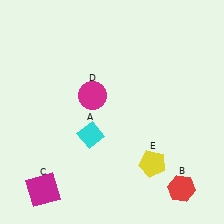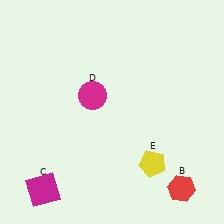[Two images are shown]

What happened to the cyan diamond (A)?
The cyan diamond (A) was removed in Image 2. It was in the bottom-left area of Image 1.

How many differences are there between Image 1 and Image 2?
There is 1 difference between the two images.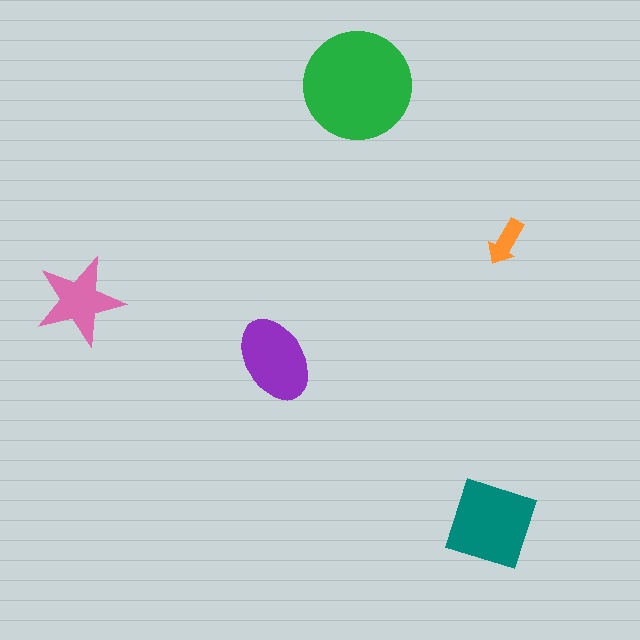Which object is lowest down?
The teal square is bottommost.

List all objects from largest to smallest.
The green circle, the teal square, the purple ellipse, the pink star, the orange arrow.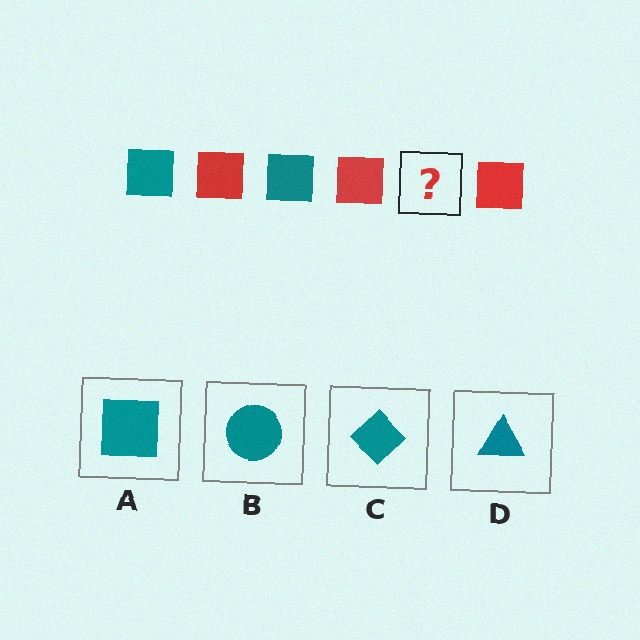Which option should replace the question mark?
Option A.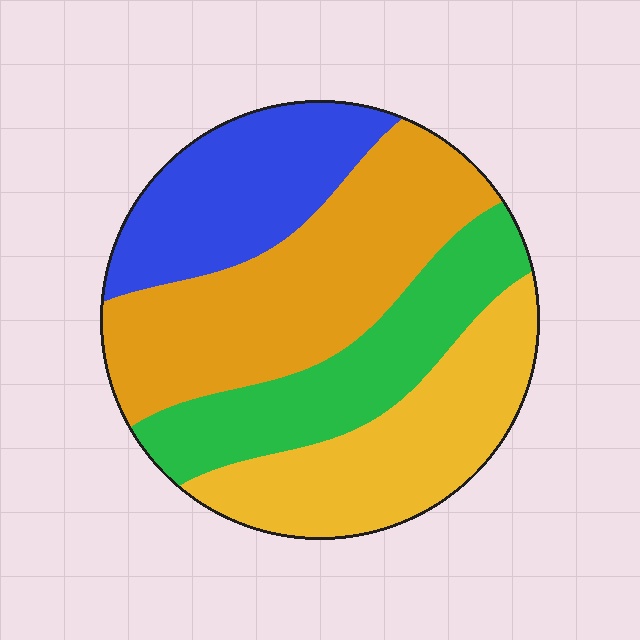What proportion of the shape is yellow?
Yellow takes up about one quarter (1/4) of the shape.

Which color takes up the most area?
Orange, at roughly 35%.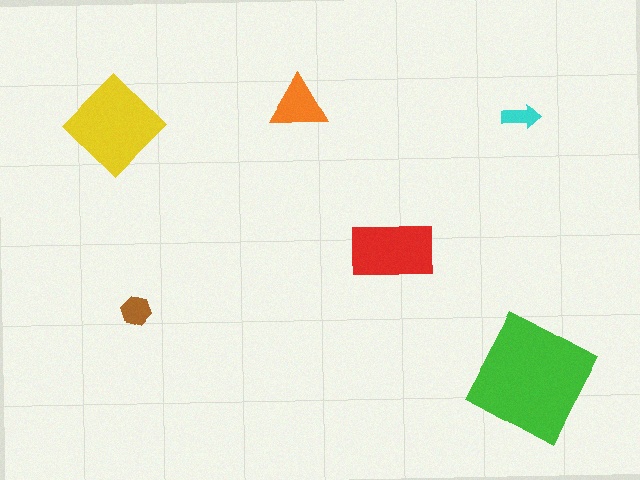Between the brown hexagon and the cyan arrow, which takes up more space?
The brown hexagon.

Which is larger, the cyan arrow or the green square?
The green square.